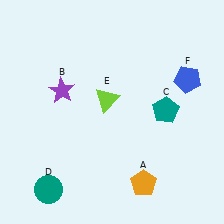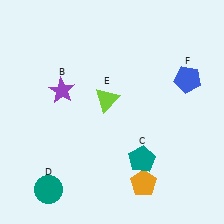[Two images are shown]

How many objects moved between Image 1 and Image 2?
1 object moved between the two images.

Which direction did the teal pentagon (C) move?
The teal pentagon (C) moved down.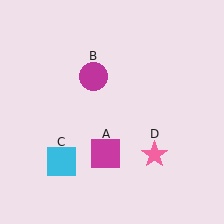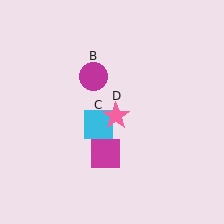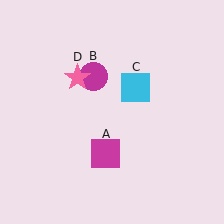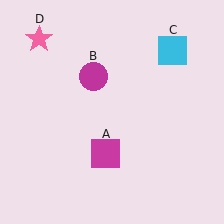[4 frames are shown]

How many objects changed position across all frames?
2 objects changed position: cyan square (object C), pink star (object D).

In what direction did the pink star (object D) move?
The pink star (object D) moved up and to the left.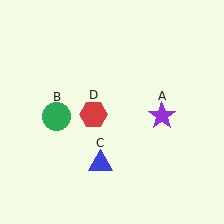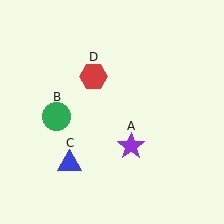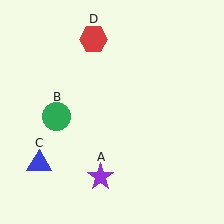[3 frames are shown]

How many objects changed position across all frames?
3 objects changed position: purple star (object A), blue triangle (object C), red hexagon (object D).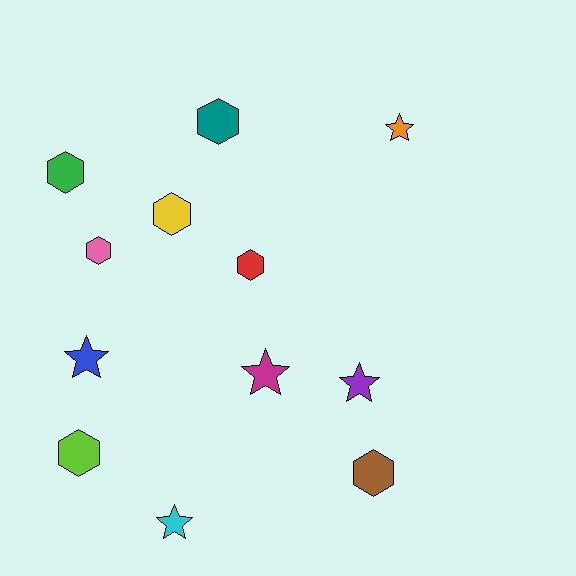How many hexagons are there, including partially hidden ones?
There are 7 hexagons.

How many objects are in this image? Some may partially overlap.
There are 12 objects.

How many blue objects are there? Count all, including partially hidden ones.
There is 1 blue object.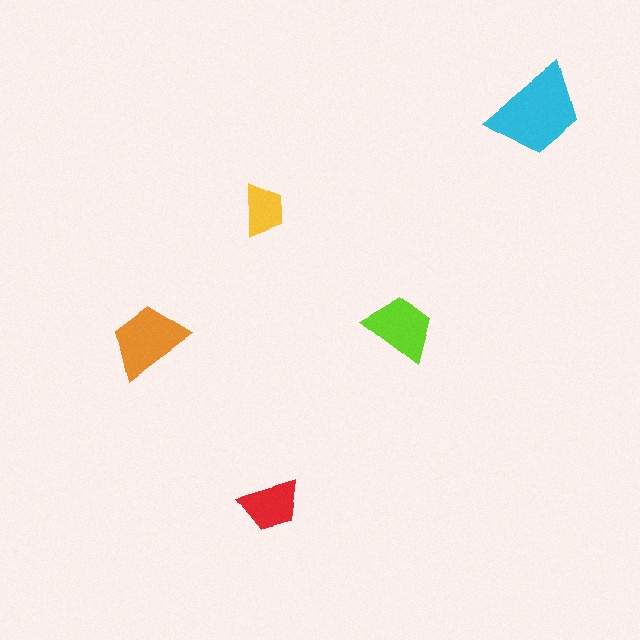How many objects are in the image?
There are 5 objects in the image.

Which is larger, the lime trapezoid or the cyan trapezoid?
The cyan one.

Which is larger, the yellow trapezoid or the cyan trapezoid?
The cyan one.